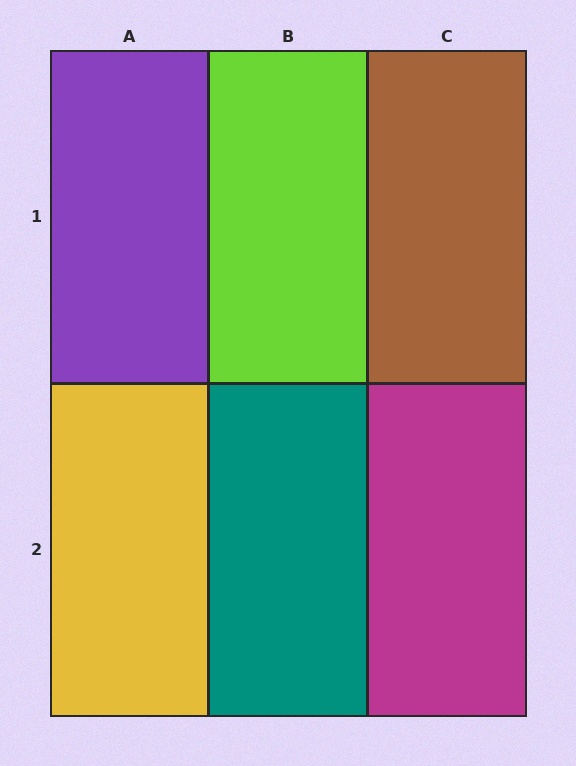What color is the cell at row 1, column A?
Purple.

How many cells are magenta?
1 cell is magenta.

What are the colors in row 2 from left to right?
Yellow, teal, magenta.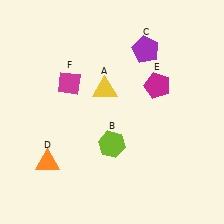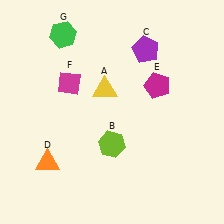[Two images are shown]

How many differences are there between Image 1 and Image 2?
There is 1 difference between the two images.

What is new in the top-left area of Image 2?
A green hexagon (G) was added in the top-left area of Image 2.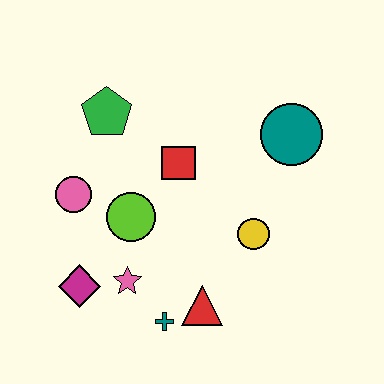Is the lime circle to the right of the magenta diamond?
Yes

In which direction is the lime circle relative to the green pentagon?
The lime circle is below the green pentagon.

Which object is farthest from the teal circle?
The magenta diamond is farthest from the teal circle.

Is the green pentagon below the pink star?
No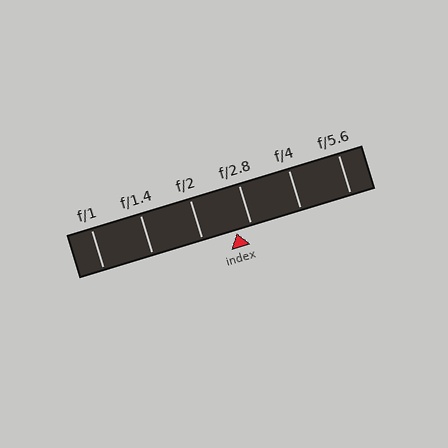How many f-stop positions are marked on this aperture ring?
There are 6 f-stop positions marked.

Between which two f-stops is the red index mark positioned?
The index mark is between f/2 and f/2.8.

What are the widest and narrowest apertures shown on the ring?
The widest aperture shown is f/1 and the narrowest is f/5.6.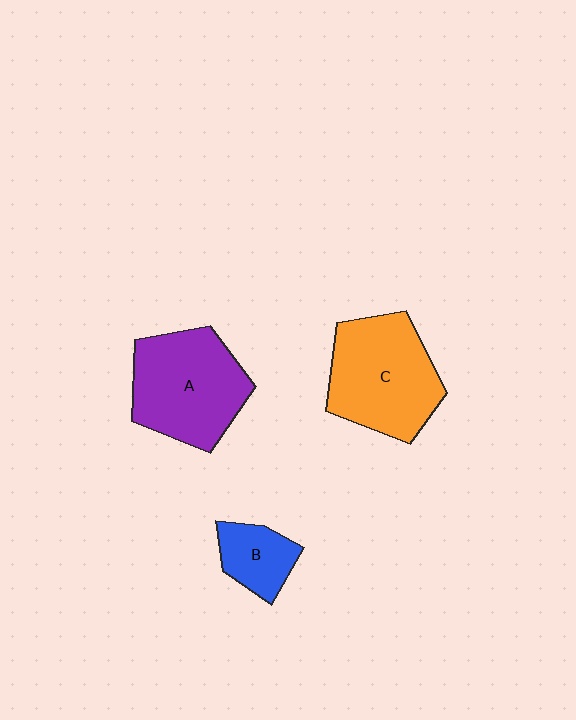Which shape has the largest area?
Shape C (orange).